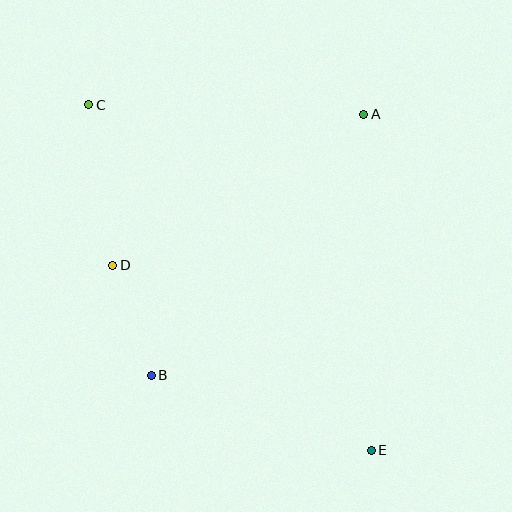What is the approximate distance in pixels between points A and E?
The distance between A and E is approximately 336 pixels.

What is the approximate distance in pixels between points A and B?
The distance between A and B is approximately 337 pixels.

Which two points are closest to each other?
Points B and D are closest to each other.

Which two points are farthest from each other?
Points C and E are farthest from each other.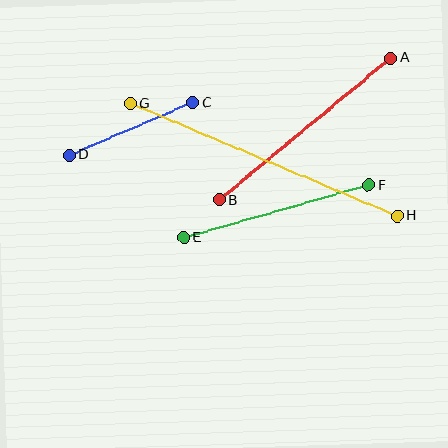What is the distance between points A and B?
The distance is approximately 222 pixels.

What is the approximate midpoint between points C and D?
The midpoint is at approximately (131, 129) pixels.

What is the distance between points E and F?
The distance is approximately 192 pixels.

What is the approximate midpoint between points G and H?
The midpoint is at approximately (264, 160) pixels.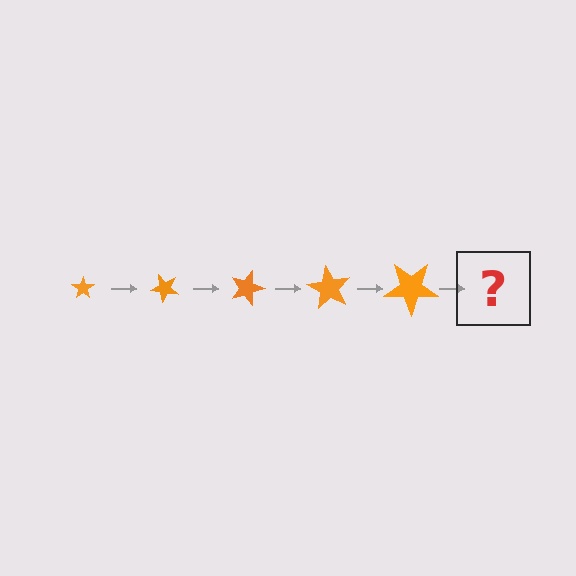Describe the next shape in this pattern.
It should be a star, larger than the previous one and rotated 225 degrees from the start.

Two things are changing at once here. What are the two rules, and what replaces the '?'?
The two rules are that the star grows larger each step and it rotates 45 degrees each step. The '?' should be a star, larger than the previous one and rotated 225 degrees from the start.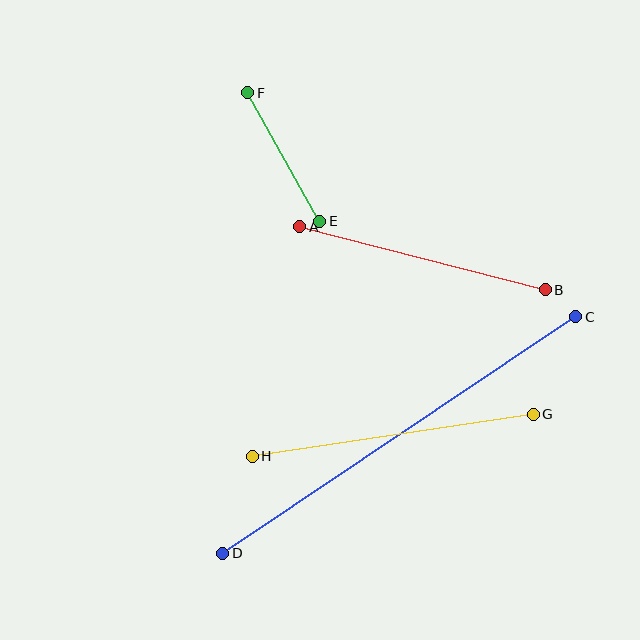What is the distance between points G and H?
The distance is approximately 284 pixels.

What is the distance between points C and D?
The distance is approximately 425 pixels.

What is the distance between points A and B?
The distance is approximately 254 pixels.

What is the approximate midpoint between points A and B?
The midpoint is at approximately (423, 258) pixels.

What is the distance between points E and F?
The distance is approximately 147 pixels.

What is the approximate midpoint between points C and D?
The midpoint is at approximately (399, 435) pixels.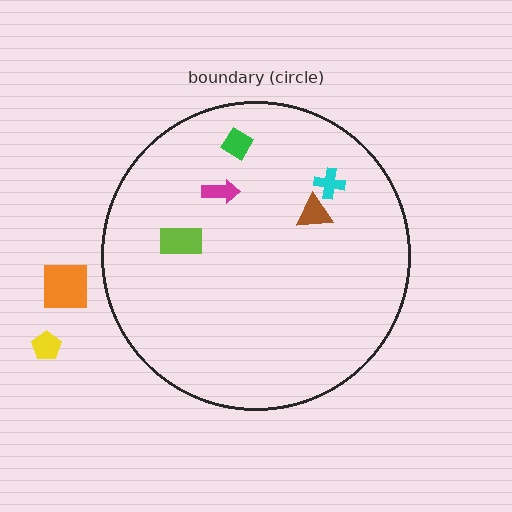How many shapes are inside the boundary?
5 inside, 2 outside.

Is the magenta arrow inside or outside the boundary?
Inside.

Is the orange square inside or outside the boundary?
Outside.